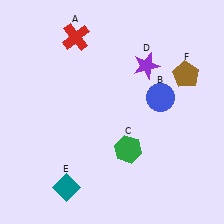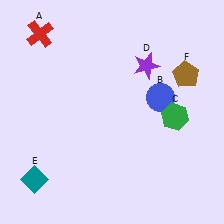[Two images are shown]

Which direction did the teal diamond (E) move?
The teal diamond (E) moved left.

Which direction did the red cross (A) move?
The red cross (A) moved left.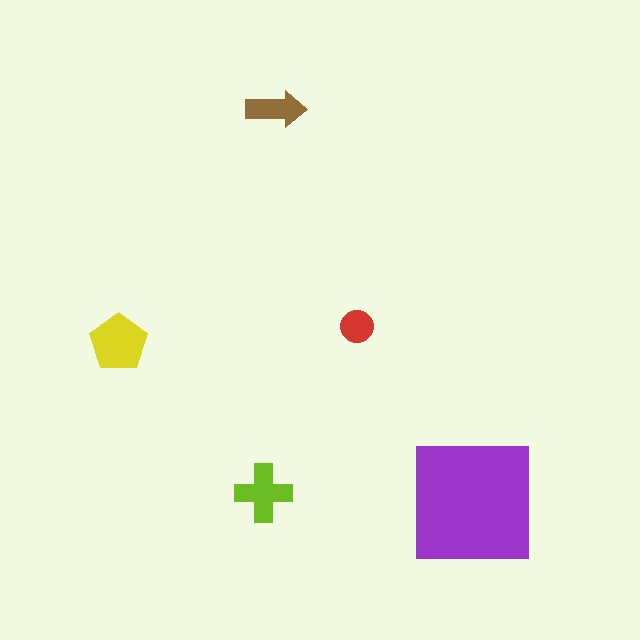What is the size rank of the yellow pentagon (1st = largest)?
2nd.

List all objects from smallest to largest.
The red circle, the brown arrow, the lime cross, the yellow pentagon, the purple square.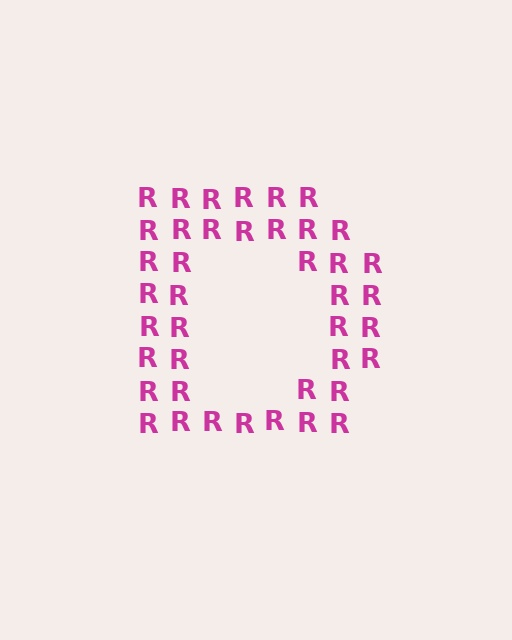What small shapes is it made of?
It is made of small letter R's.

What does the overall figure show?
The overall figure shows the letter D.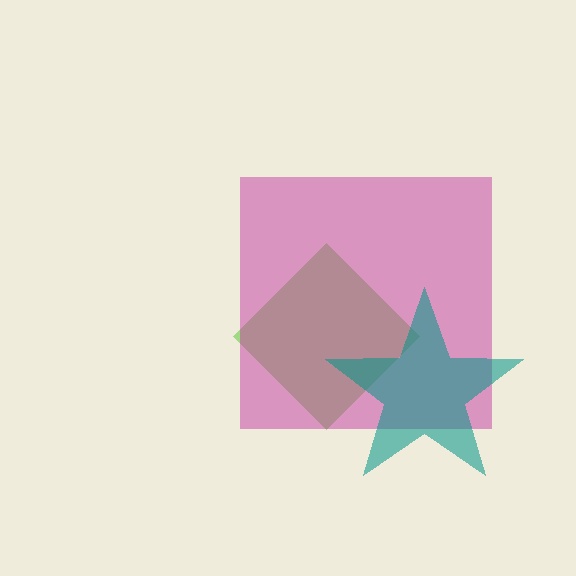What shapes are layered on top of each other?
The layered shapes are: a lime diamond, a magenta square, a teal star.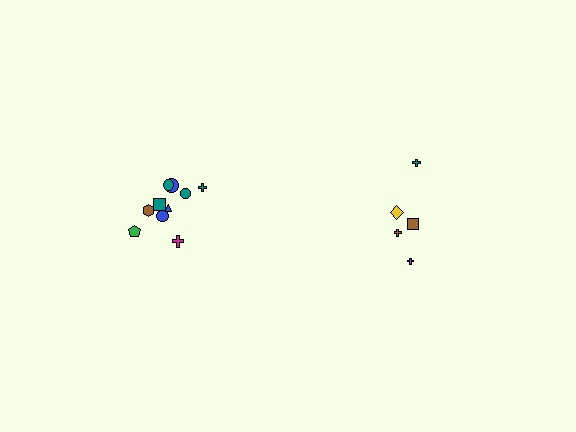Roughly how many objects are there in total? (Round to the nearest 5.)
Roughly 15 objects in total.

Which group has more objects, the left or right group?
The left group.